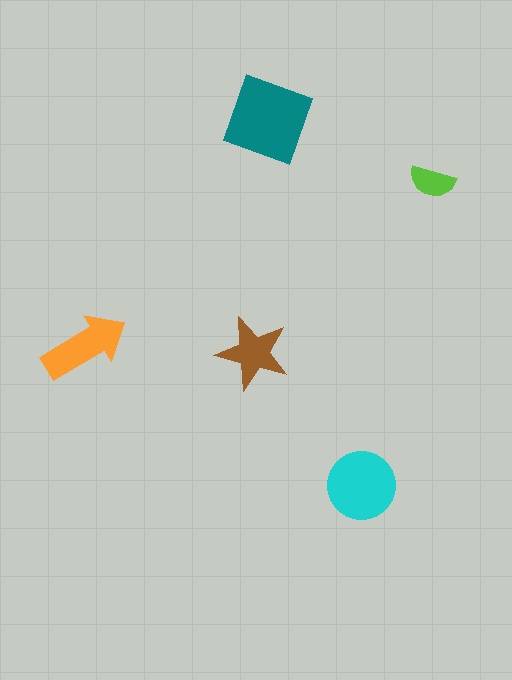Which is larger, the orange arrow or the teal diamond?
The teal diamond.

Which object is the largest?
The teal diamond.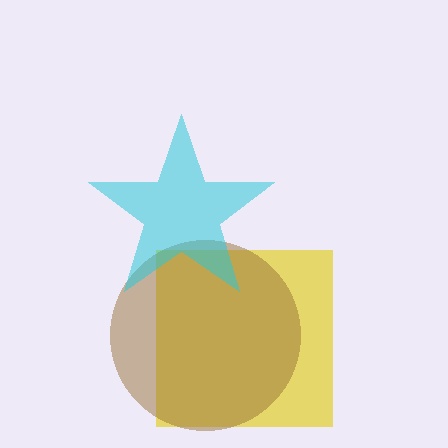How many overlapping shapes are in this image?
There are 3 overlapping shapes in the image.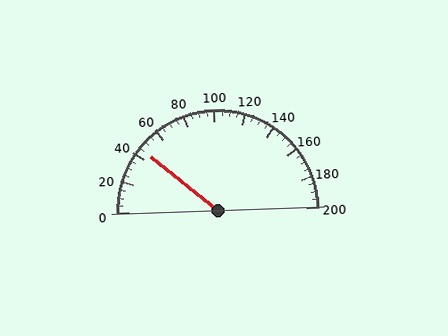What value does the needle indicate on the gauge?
The needle indicates approximately 45.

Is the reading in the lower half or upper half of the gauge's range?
The reading is in the lower half of the range (0 to 200).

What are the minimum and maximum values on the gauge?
The gauge ranges from 0 to 200.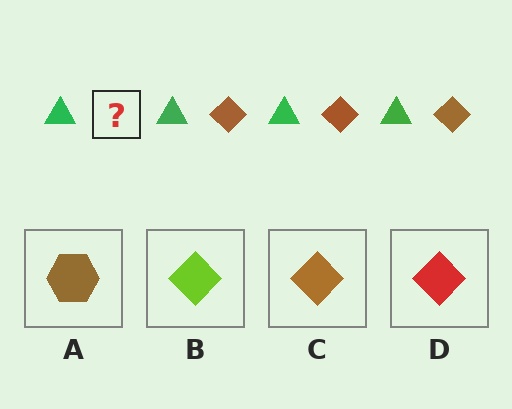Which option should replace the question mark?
Option C.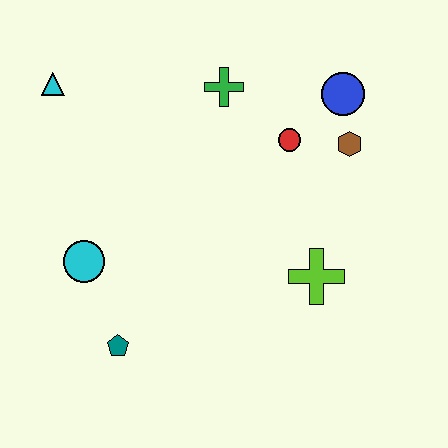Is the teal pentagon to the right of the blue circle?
No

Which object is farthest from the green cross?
The teal pentagon is farthest from the green cross.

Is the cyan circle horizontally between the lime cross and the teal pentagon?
No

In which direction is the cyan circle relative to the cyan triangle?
The cyan circle is below the cyan triangle.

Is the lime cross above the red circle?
No